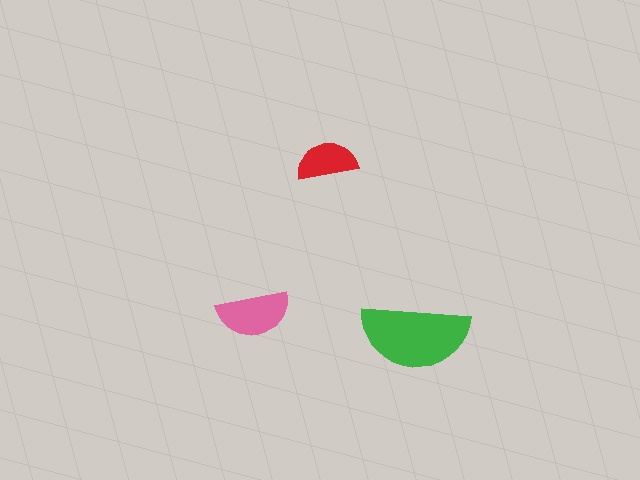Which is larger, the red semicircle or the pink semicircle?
The pink one.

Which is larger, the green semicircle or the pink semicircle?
The green one.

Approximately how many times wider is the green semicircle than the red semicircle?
About 2 times wider.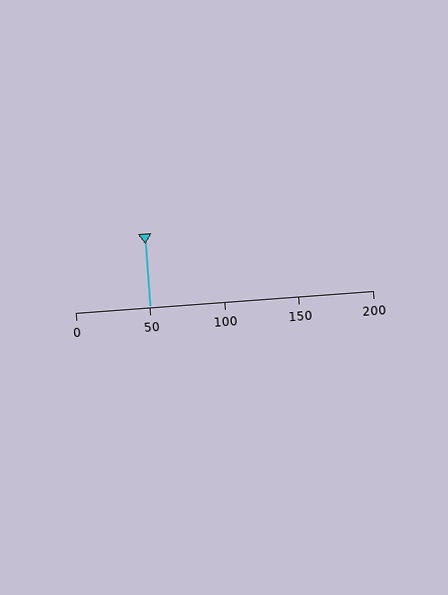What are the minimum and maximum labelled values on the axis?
The axis runs from 0 to 200.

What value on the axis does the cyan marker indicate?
The marker indicates approximately 50.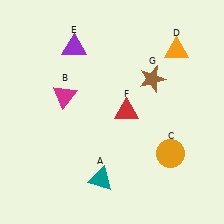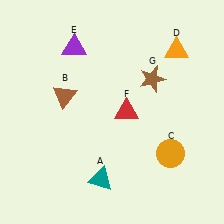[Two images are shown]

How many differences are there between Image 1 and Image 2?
There is 1 difference between the two images.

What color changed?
The triangle (B) changed from magenta in Image 1 to brown in Image 2.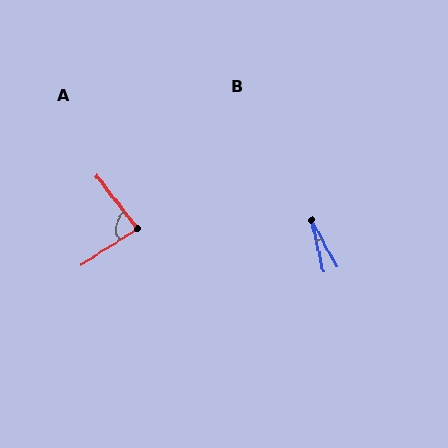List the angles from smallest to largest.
B (16°), A (84°).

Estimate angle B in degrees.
Approximately 16 degrees.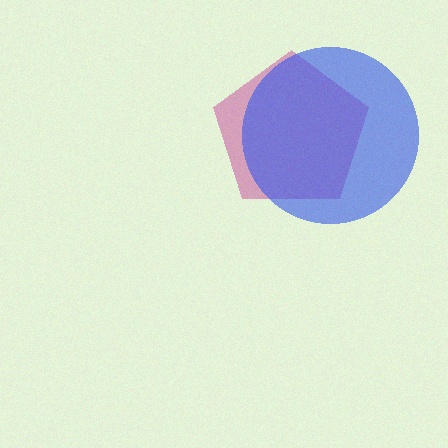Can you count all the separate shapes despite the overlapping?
Yes, there are 2 separate shapes.